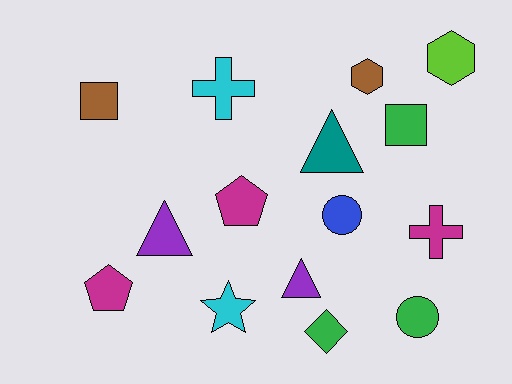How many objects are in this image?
There are 15 objects.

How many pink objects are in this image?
There are no pink objects.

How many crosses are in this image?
There are 2 crosses.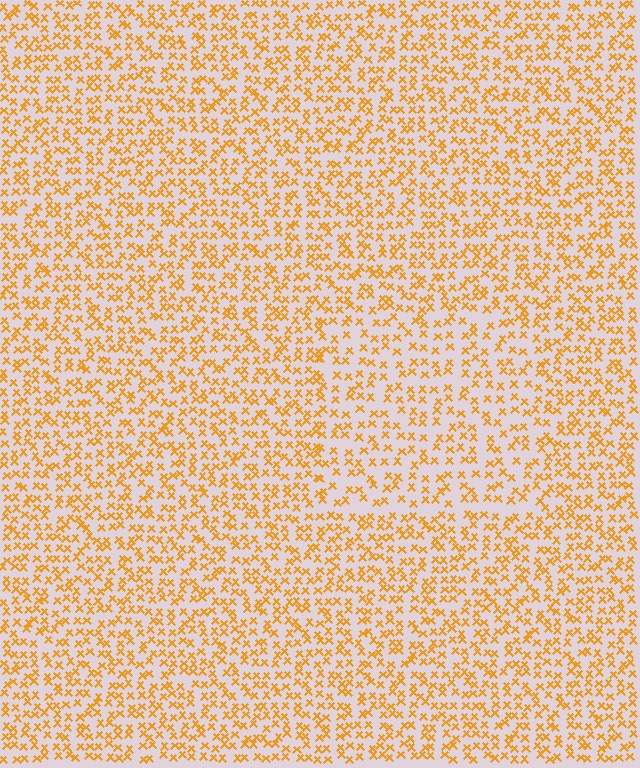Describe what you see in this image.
The image contains small orange elements arranged at two different densities. A rectangle-shaped region is visible where the elements are less densely packed than the surrounding area.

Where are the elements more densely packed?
The elements are more densely packed outside the rectangle boundary.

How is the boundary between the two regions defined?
The boundary is defined by a change in element density (approximately 1.5x ratio). All elements are the same color, size, and shape.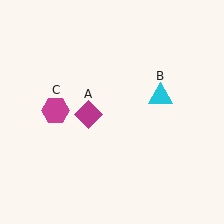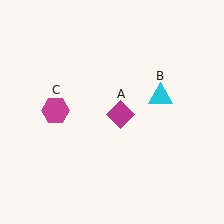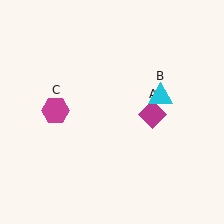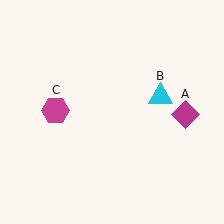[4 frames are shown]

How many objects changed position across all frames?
1 object changed position: magenta diamond (object A).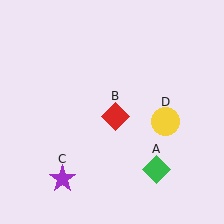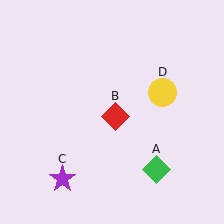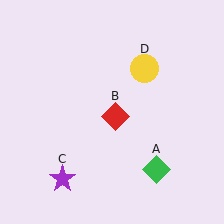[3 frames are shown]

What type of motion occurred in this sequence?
The yellow circle (object D) rotated counterclockwise around the center of the scene.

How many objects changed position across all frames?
1 object changed position: yellow circle (object D).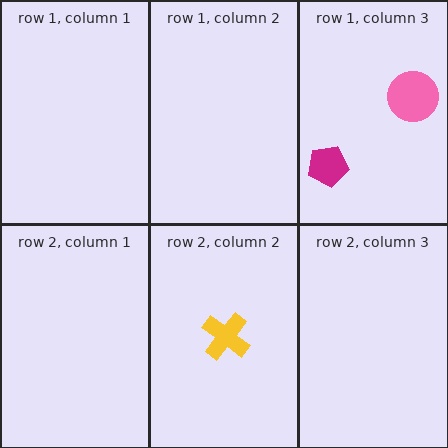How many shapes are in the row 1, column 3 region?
2.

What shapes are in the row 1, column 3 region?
The pink circle, the magenta pentagon.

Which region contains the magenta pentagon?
The row 1, column 3 region.